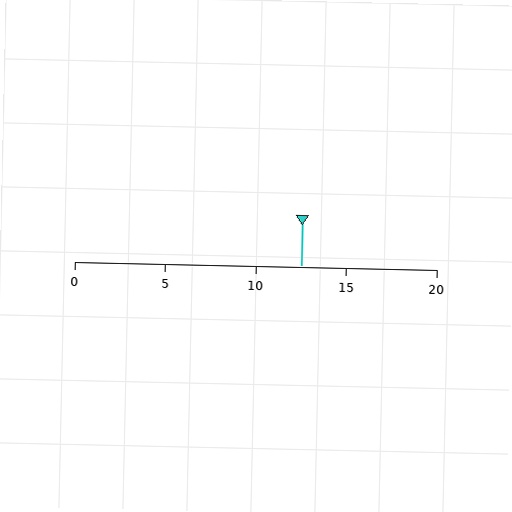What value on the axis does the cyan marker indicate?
The marker indicates approximately 12.5.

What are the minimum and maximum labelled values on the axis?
The axis runs from 0 to 20.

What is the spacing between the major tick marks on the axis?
The major ticks are spaced 5 apart.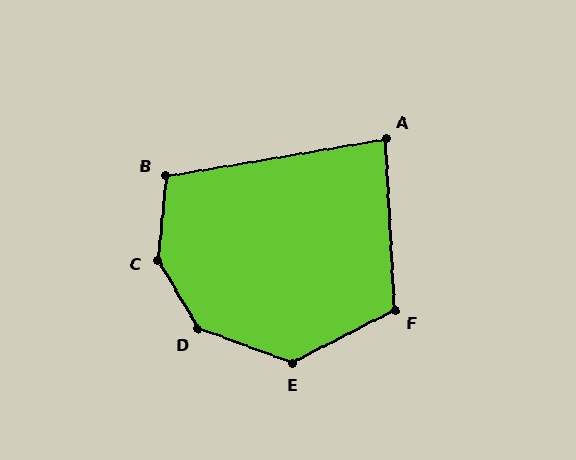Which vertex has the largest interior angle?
C, at approximately 144 degrees.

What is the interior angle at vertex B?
Approximately 105 degrees (obtuse).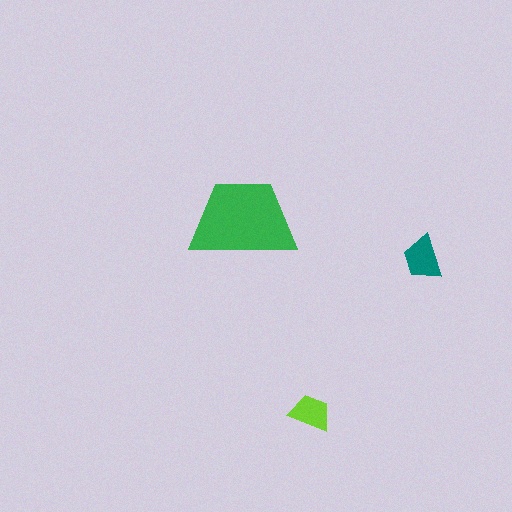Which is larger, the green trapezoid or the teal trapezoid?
The green one.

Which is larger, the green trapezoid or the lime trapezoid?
The green one.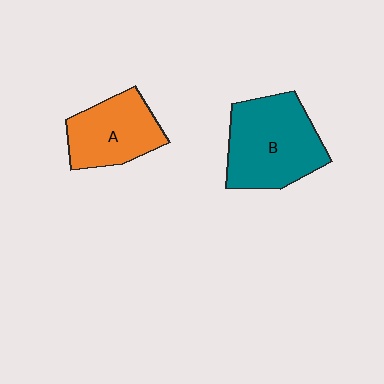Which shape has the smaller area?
Shape A (orange).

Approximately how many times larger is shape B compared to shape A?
Approximately 1.4 times.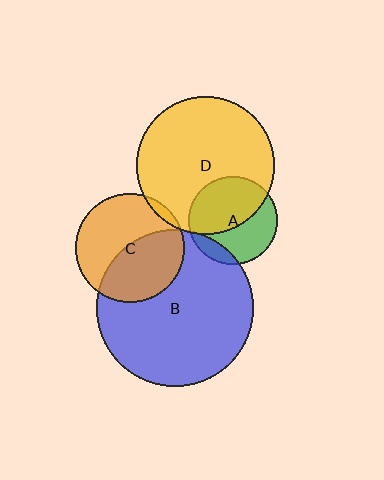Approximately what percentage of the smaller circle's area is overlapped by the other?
Approximately 45%.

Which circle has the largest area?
Circle B (blue).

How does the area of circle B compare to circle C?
Approximately 2.1 times.